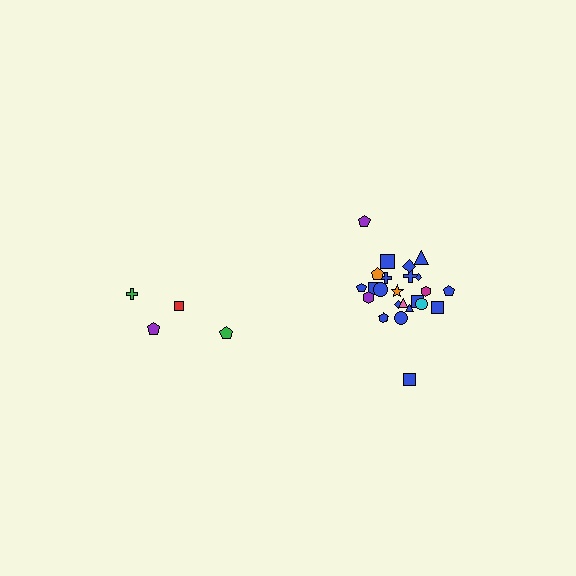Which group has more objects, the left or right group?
The right group.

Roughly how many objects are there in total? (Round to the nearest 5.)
Roughly 30 objects in total.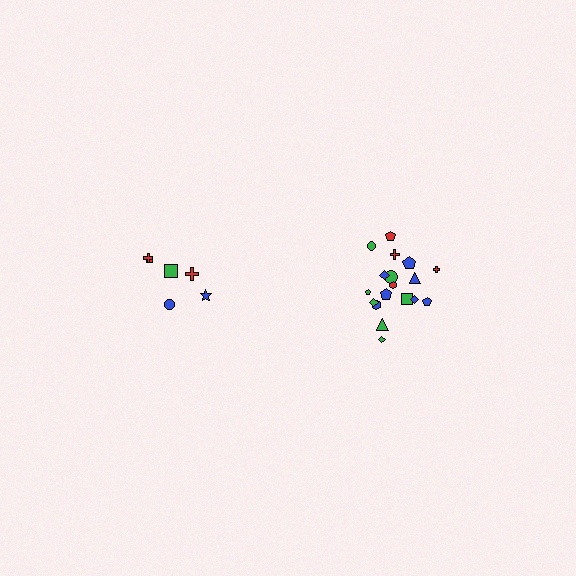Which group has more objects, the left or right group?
The right group.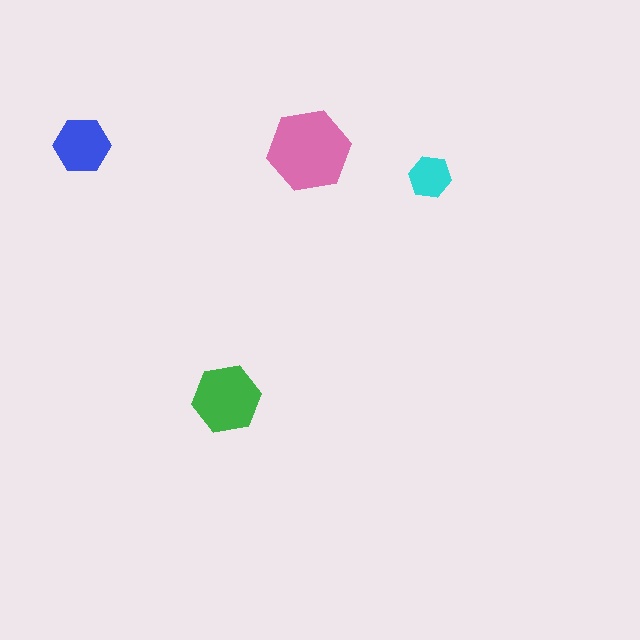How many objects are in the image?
There are 4 objects in the image.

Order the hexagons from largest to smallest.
the pink one, the green one, the blue one, the cyan one.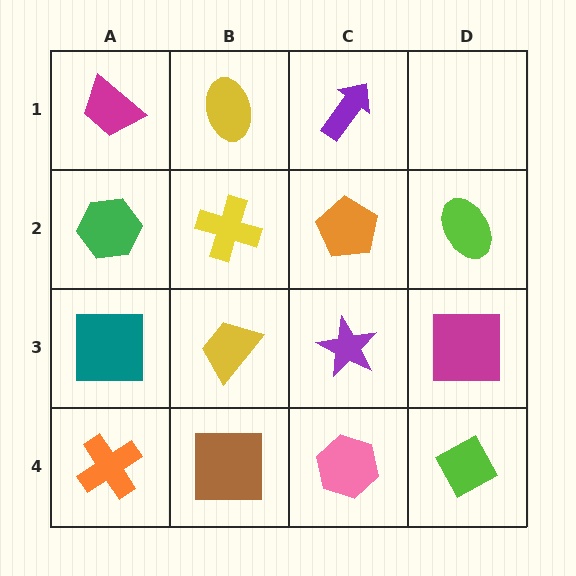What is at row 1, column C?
A purple arrow.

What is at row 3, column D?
A magenta square.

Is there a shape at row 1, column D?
No, that cell is empty.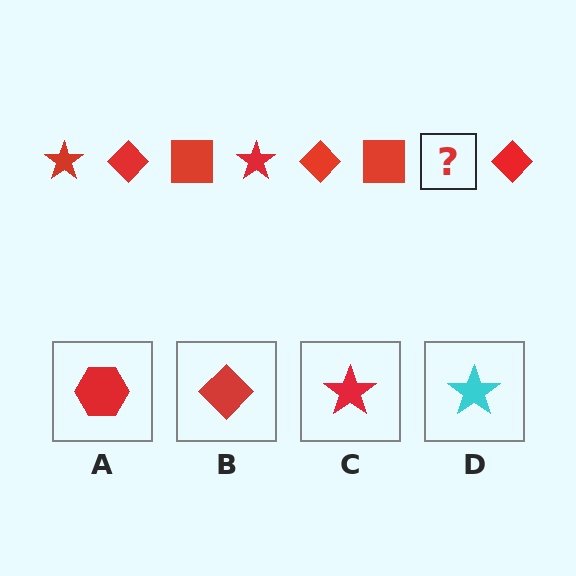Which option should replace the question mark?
Option C.